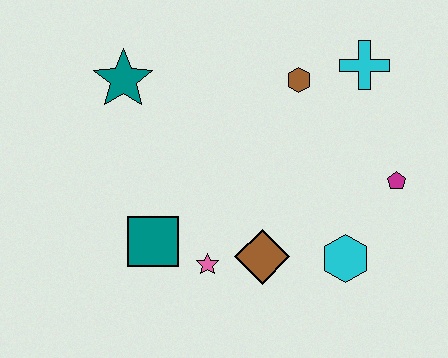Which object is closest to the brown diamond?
The pink star is closest to the brown diamond.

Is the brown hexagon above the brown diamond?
Yes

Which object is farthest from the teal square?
The cyan cross is farthest from the teal square.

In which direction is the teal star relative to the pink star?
The teal star is above the pink star.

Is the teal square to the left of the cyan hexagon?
Yes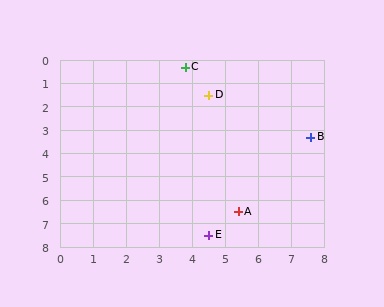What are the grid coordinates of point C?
Point C is at approximately (3.8, 0.3).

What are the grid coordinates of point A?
Point A is at approximately (5.4, 6.5).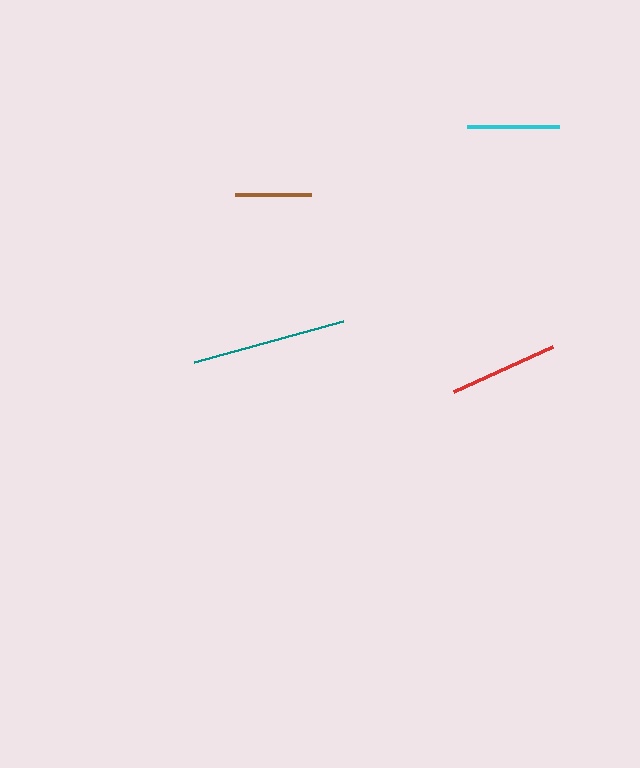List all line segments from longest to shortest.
From longest to shortest: teal, red, cyan, brown.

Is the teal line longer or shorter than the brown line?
The teal line is longer than the brown line.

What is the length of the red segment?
The red segment is approximately 109 pixels long.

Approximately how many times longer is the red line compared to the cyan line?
The red line is approximately 1.2 times the length of the cyan line.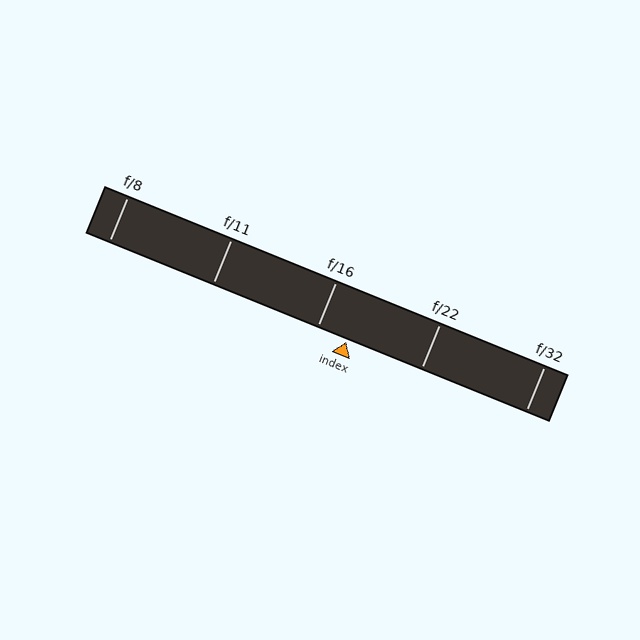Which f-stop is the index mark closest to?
The index mark is closest to f/16.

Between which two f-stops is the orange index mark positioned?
The index mark is between f/16 and f/22.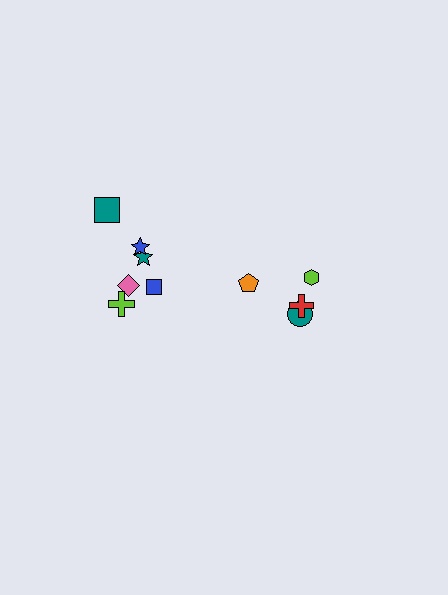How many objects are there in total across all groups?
There are 10 objects.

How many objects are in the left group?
There are 6 objects.